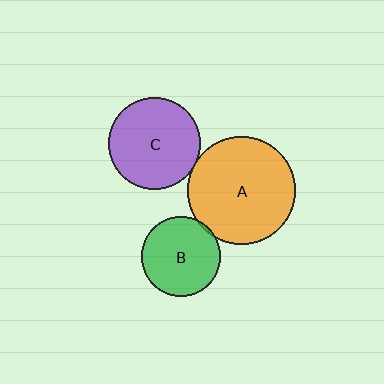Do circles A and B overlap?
Yes.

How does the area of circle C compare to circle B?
Approximately 1.3 times.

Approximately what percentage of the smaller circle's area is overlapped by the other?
Approximately 5%.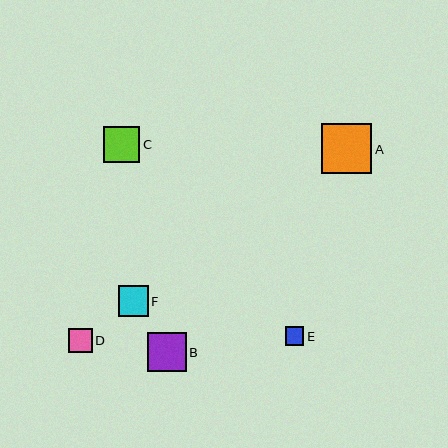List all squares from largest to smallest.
From largest to smallest: A, B, C, F, D, E.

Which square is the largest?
Square A is the largest with a size of approximately 50 pixels.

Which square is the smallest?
Square E is the smallest with a size of approximately 19 pixels.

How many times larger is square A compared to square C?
Square A is approximately 1.4 times the size of square C.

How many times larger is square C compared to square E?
Square C is approximately 1.9 times the size of square E.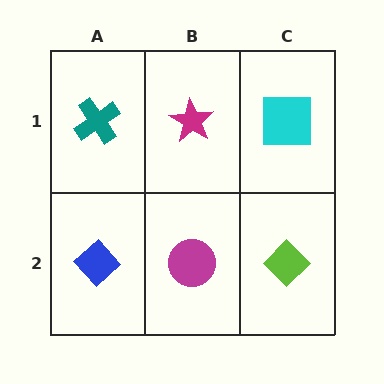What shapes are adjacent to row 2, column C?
A cyan square (row 1, column C), a magenta circle (row 2, column B).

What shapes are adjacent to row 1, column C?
A lime diamond (row 2, column C), a magenta star (row 1, column B).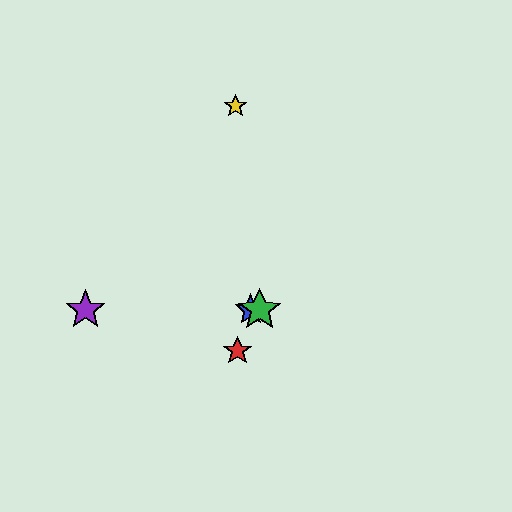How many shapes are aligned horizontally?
3 shapes (the blue star, the green star, the purple star) are aligned horizontally.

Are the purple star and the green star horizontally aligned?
Yes, both are at y≈310.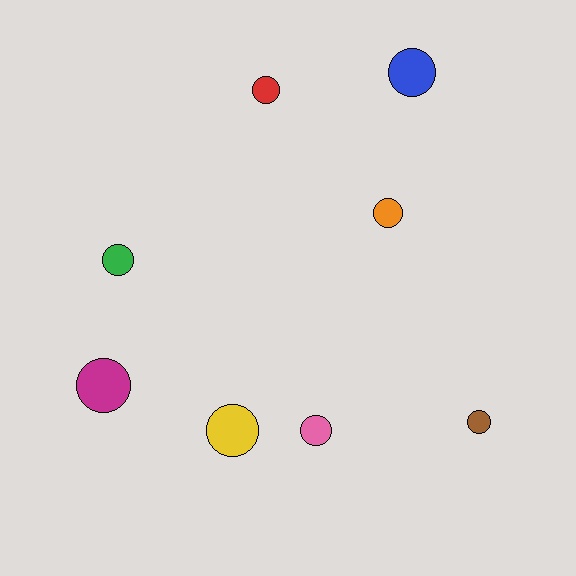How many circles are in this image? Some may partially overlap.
There are 8 circles.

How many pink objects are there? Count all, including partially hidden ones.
There is 1 pink object.